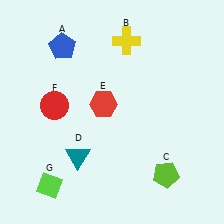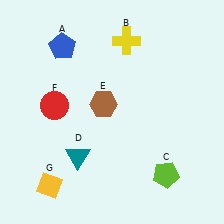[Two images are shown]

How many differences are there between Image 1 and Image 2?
There are 2 differences between the two images.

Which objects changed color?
E changed from red to brown. G changed from lime to yellow.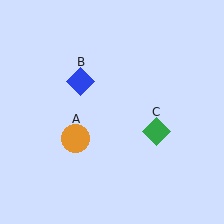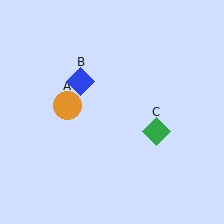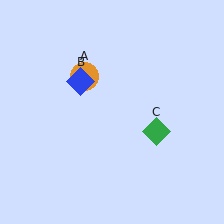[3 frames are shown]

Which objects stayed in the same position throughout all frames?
Blue diamond (object B) and green diamond (object C) remained stationary.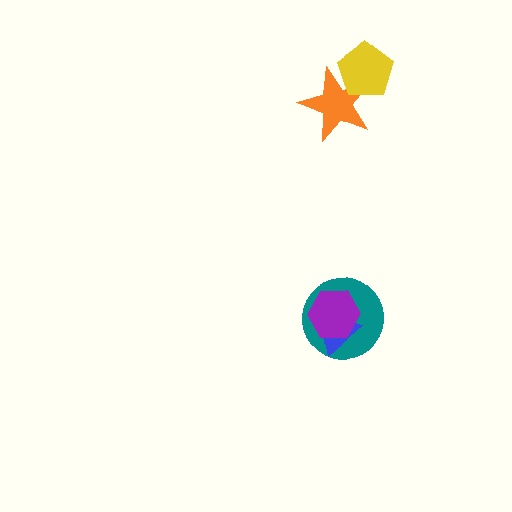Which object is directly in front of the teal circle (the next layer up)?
The blue triangle is directly in front of the teal circle.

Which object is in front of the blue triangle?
The purple hexagon is in front of the blue triangle.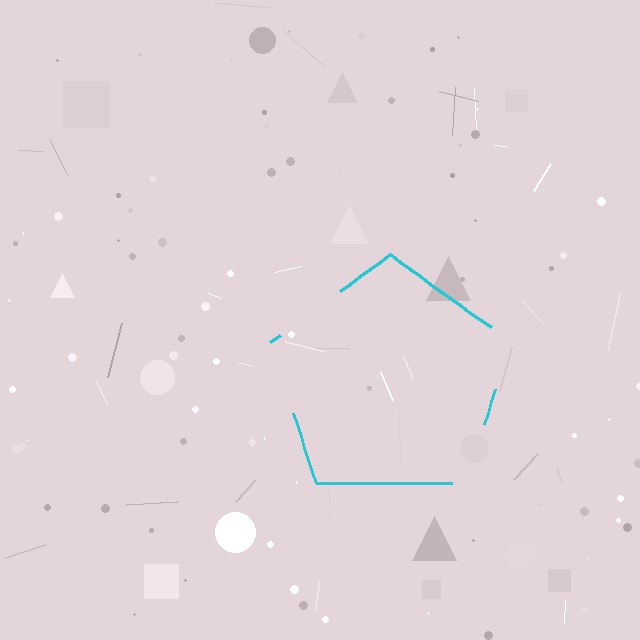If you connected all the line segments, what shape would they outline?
They would outline a pentagon.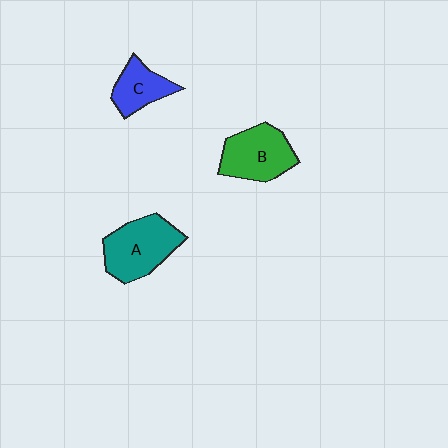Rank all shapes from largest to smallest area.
From largest to smallest: A (teal), B (green), C (blue).